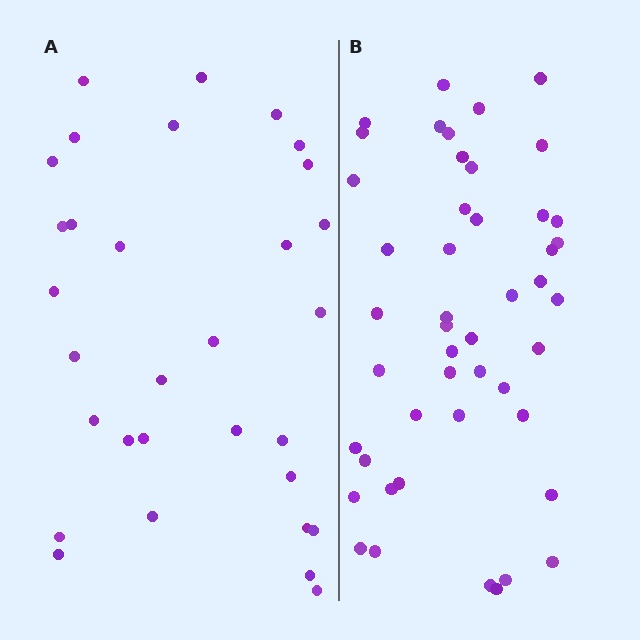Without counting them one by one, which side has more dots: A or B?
Region B (the right region) has more dots.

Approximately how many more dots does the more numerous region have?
Region B has approximately 15 more dots than region A.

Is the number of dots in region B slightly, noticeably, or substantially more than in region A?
Region B has substantially more. The ratio is roughly 1.5 to 1.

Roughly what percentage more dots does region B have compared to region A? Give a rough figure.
About 50% more.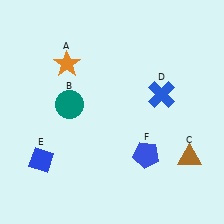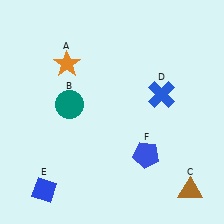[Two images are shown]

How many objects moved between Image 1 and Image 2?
2 objects moved between the two images.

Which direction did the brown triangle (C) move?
The brown triangle (C) moved down.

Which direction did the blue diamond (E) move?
The blue diamond (E) moved down.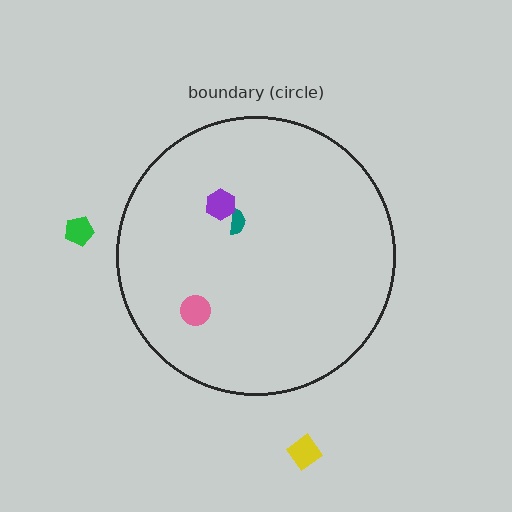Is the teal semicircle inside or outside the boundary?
Inside.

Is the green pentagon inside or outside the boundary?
Outside.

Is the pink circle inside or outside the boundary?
Inside.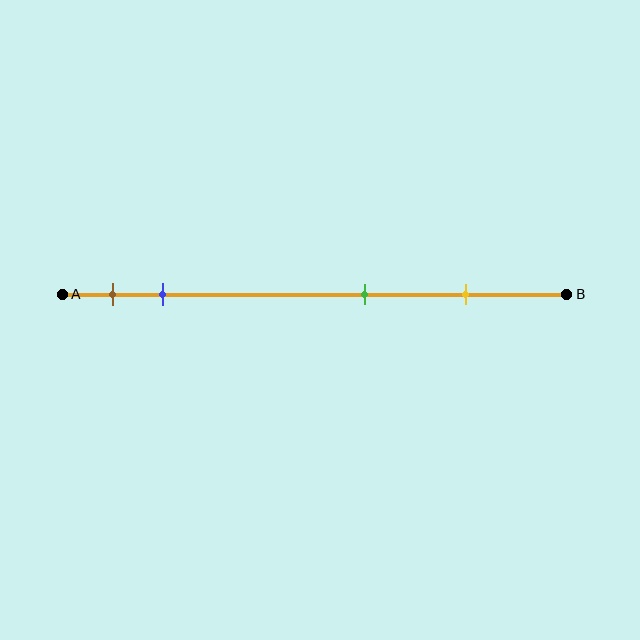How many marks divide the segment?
There are 4 marks dividing the segment.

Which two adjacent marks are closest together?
The brown and blue marks are the closest adjacent pair.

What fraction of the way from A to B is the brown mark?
The brown mark is approximately 10% (0.1) of the way from A to B.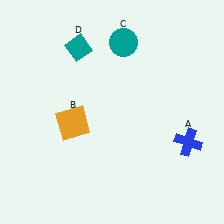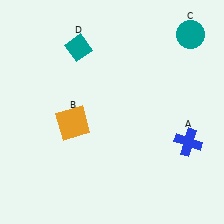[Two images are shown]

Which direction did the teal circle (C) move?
The teal circle (C) moved right.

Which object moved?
The teal circle (C) moved right.